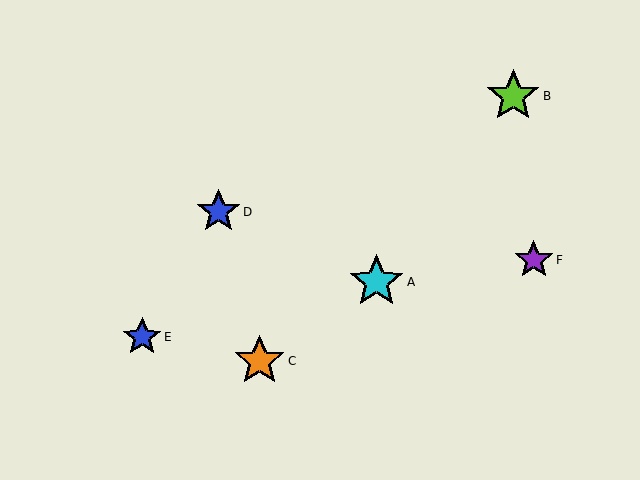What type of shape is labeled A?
Shape A is a cyan star.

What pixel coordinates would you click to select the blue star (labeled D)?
Click at (219, 212) to select the blue star D.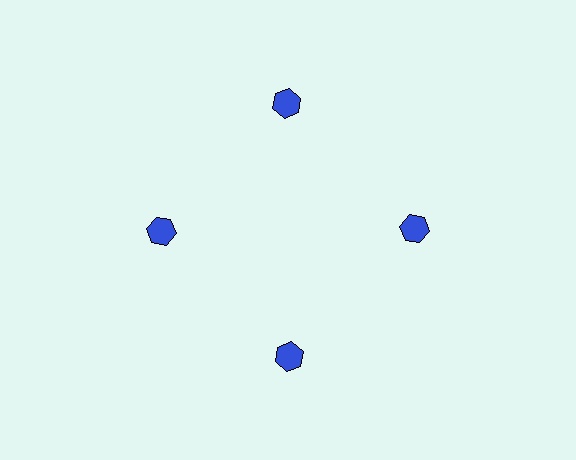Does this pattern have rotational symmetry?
Yes, this pattern has 4-fold rotational symmetry. It looks the same after rotating 90 degrees around the center.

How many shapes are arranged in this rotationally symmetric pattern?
There are 4 shapes, arranged in 4 groups of 1.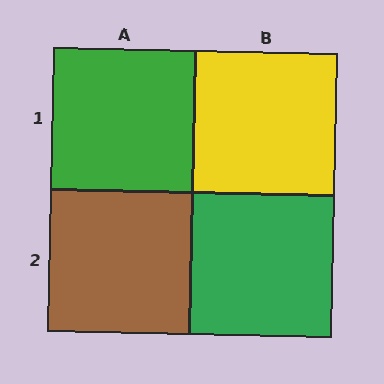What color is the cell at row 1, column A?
Green.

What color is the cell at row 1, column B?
Yellow.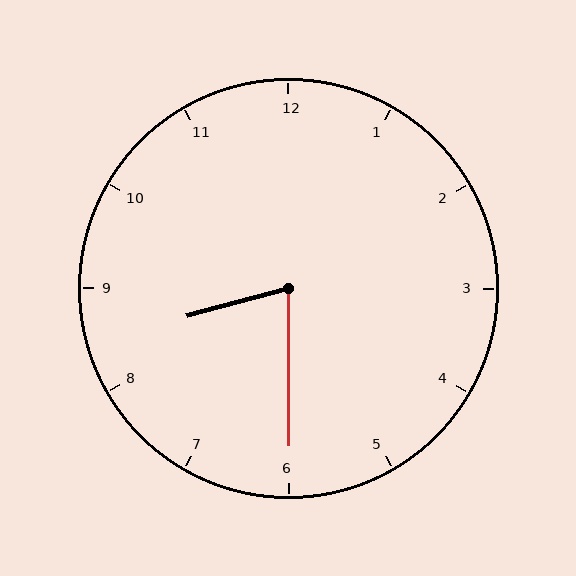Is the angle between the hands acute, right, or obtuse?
It is acute.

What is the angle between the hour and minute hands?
Approximately 75 degrees.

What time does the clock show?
8:30.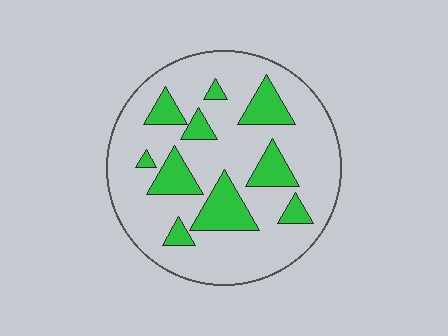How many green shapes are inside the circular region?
10.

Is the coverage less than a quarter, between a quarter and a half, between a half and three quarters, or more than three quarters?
Less than a quarter.